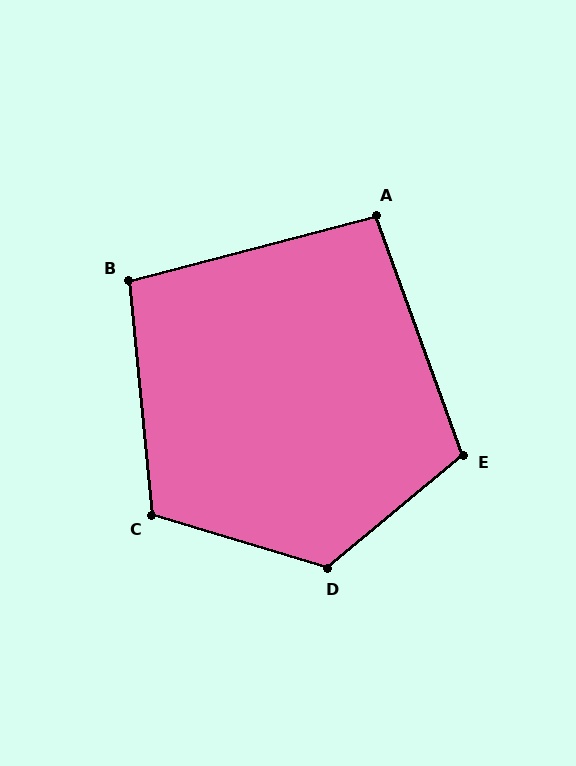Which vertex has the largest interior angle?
D, at approximately 123 degrees.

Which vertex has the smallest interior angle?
A, at approximately 95 degrees.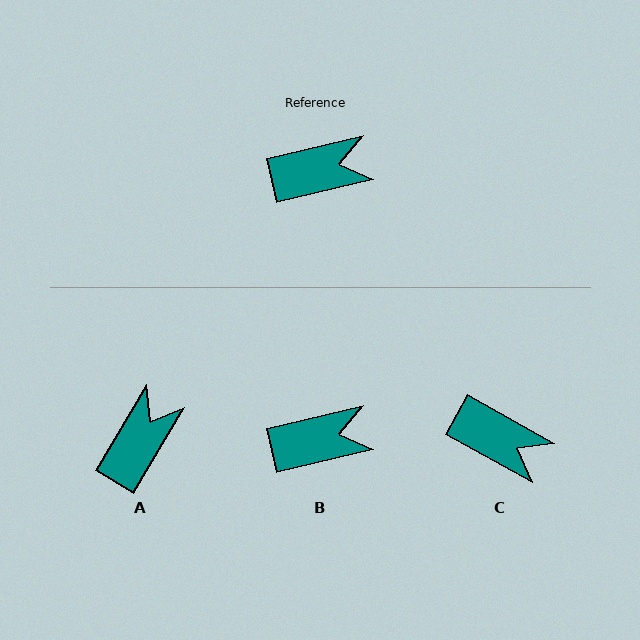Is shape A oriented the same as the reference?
No, it is off by about 46 degrees.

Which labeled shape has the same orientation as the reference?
B.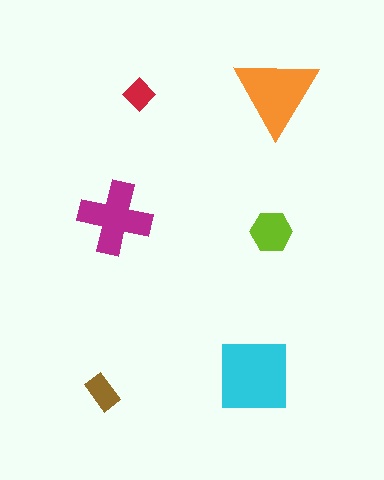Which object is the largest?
The cyan square.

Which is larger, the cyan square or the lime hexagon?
The cyan square.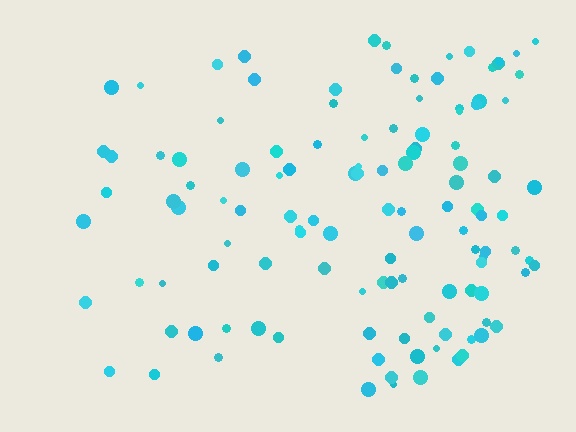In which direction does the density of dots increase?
From left to right, with the right side densest.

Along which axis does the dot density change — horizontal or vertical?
Horizontal.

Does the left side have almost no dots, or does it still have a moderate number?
Still a moderate number, just noticeably fewer than the right.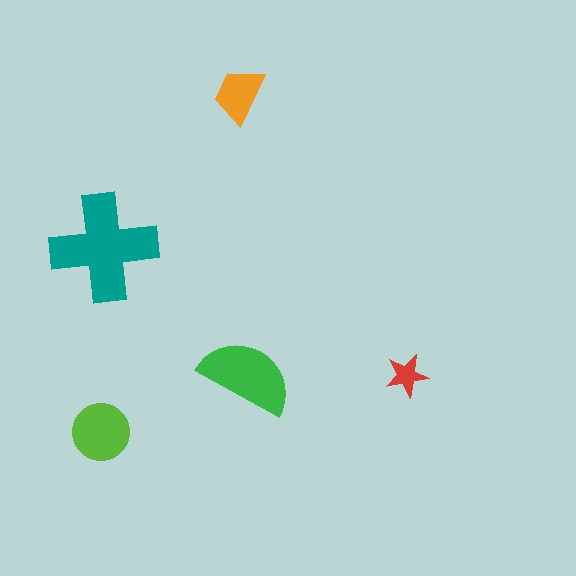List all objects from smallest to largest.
The red star, the orange trapezoid, the lime circle, the green semicircle, the teal cross.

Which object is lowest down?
The lime circle is bottommost.